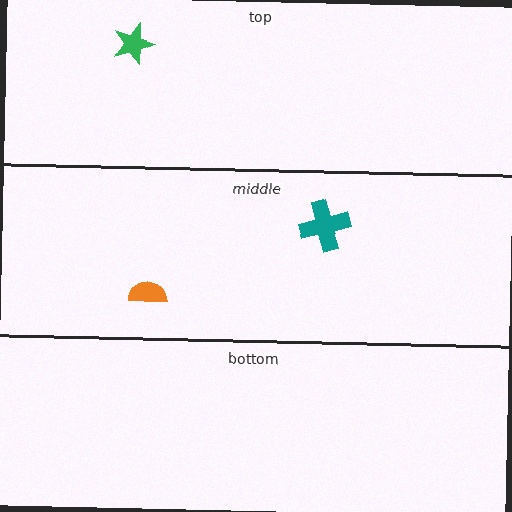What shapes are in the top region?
The green star.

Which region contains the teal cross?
The middle region.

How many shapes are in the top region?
1.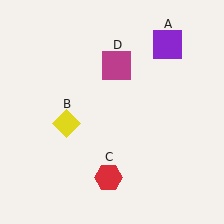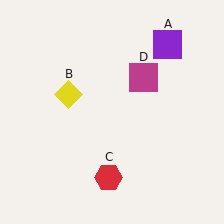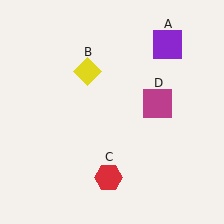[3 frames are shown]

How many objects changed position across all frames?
2 objects changed position: yellow diamond (object B), magenta square (object D).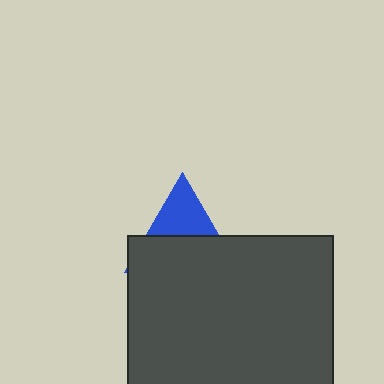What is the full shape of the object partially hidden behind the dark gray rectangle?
The partially hidden object is a blue triangle.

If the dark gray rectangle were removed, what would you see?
You would see the complete blue triangle.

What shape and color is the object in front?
The object in front is a dark gray rectangle.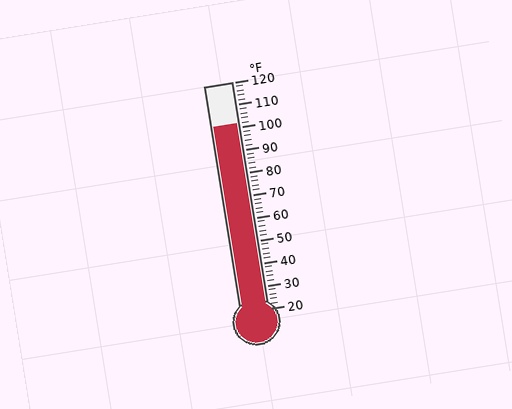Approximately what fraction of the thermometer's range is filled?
The thermometer is filled to approximately 80% of its range.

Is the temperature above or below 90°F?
The temperature is above 90°F.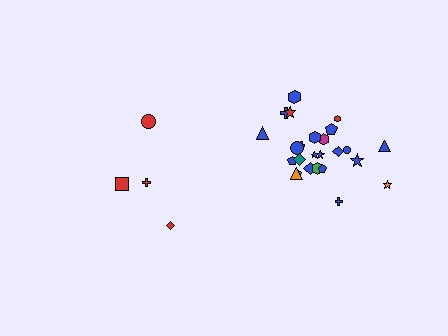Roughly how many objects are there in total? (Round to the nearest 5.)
Roughly 30 objects in total.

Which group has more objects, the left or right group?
The right group.